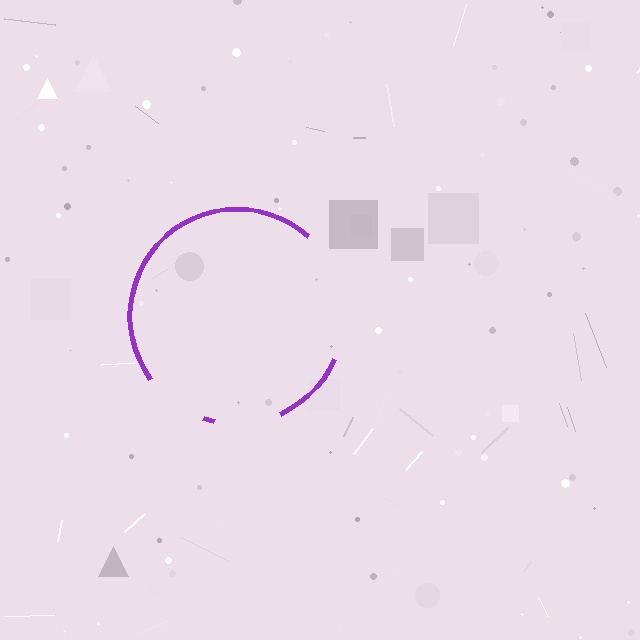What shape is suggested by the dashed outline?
The dashed outline suggests a circle.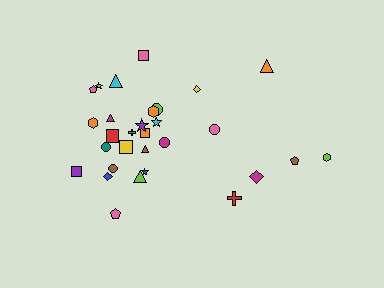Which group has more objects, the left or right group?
The left group.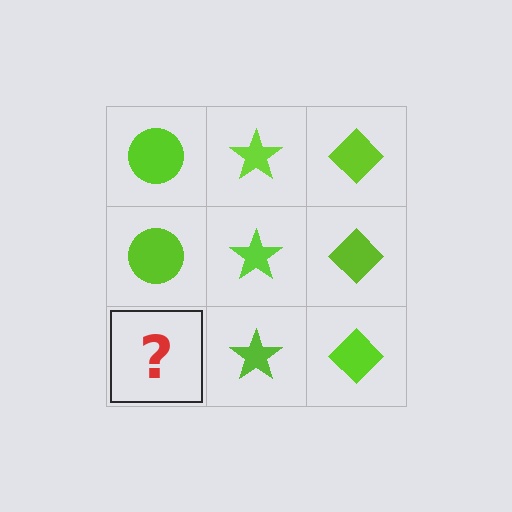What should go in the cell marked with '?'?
The missing cell should contain a lime circle.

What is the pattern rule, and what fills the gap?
The rule is that each column has a consistent shape. The gap should be filled with a lime circle.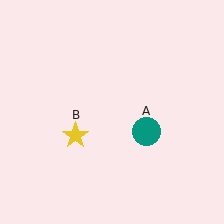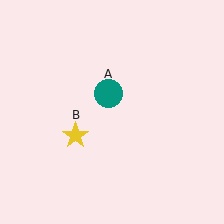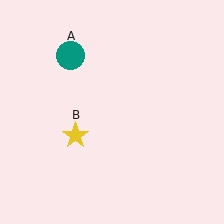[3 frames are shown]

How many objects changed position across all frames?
1 object changed position: teal circle (object A).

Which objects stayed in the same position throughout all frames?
Yellow star (object B) remained stationary.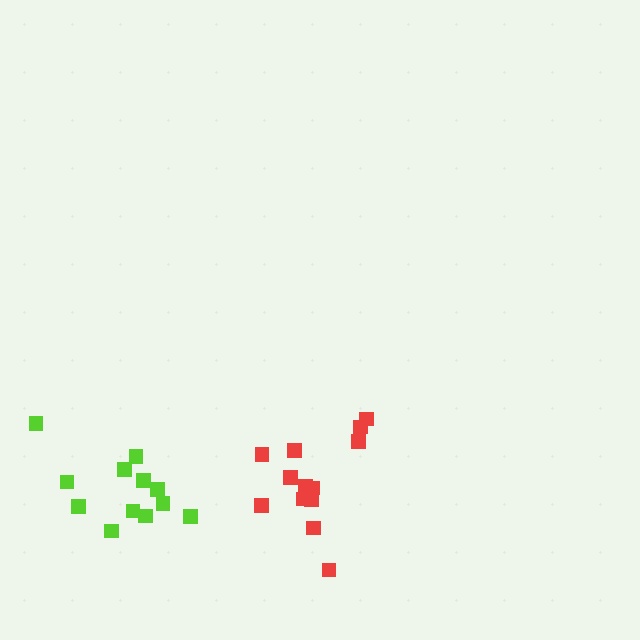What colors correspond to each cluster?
The clusters are colored: lime, red.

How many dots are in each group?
Group 1: 12 dots, Group 2: 13 dots (25 total).